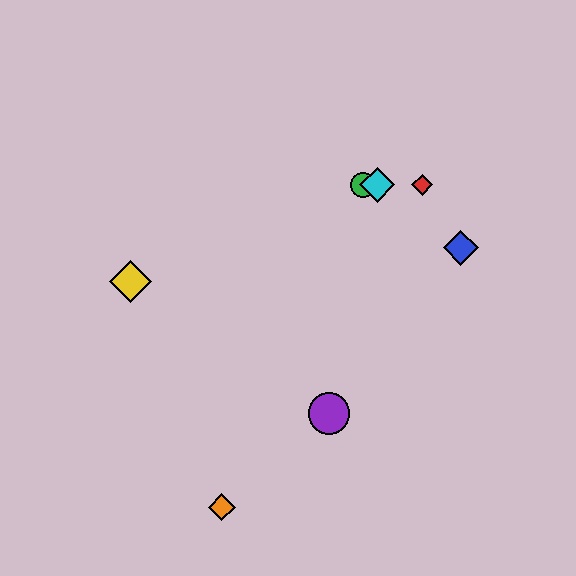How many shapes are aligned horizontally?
3 shapes (the red diamond, the green circle, the cyan diamond) are aligned horizontally.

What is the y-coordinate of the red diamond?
The red diamond is at y≈185.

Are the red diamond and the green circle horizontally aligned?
Yes, both are at y≈185.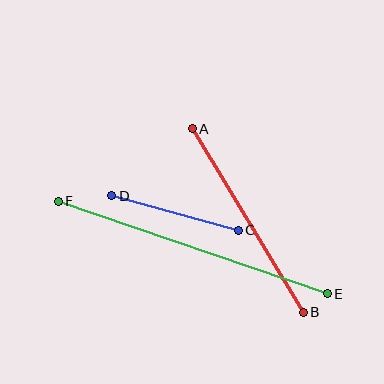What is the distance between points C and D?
The distance is approximately 131 pixels.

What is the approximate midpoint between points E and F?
The midpoint is at approximately (193, 248) pixels.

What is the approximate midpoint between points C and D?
The midpoint is at approximately (175, 213) pixels.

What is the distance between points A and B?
The distance is approximately 215 pixels.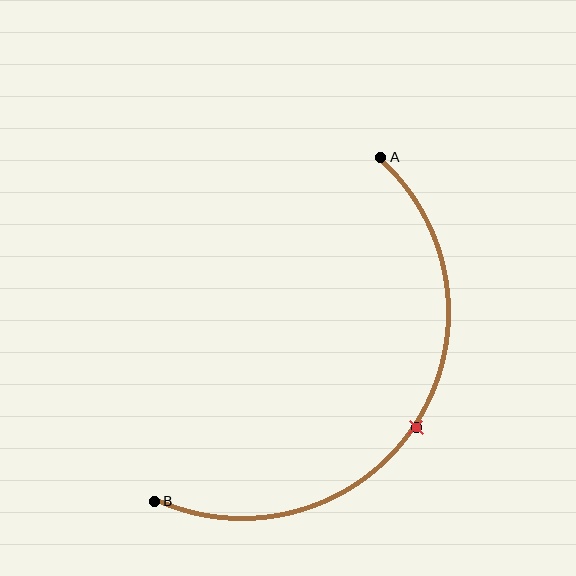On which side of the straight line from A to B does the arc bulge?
The arc bulges to the right of the straight line connecting A and B.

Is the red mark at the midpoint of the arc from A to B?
Yes. The red mark lies on the arc at equal arc-length from both A and B — it is the arc midpoint.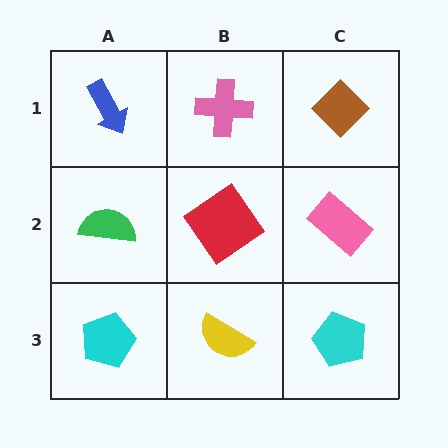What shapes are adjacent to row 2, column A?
A blue arrow (row 1, column A), a cyan pentagon (row 3, column A), a red diamond (row 2, column B).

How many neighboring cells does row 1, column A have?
2.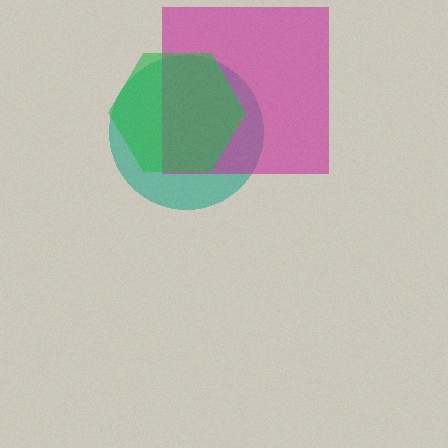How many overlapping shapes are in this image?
There are 3 overlapping shapes in the image.